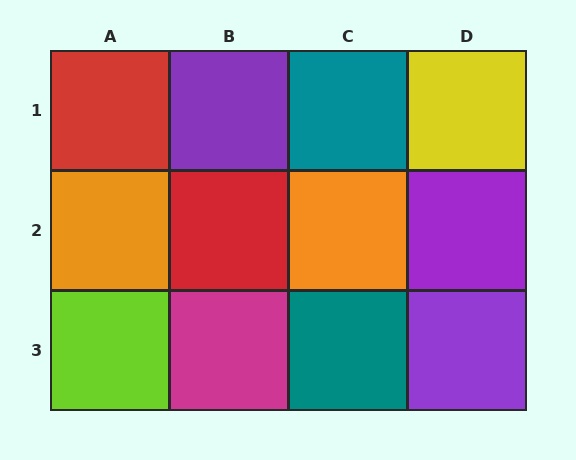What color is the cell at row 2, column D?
Purple.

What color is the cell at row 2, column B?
Red.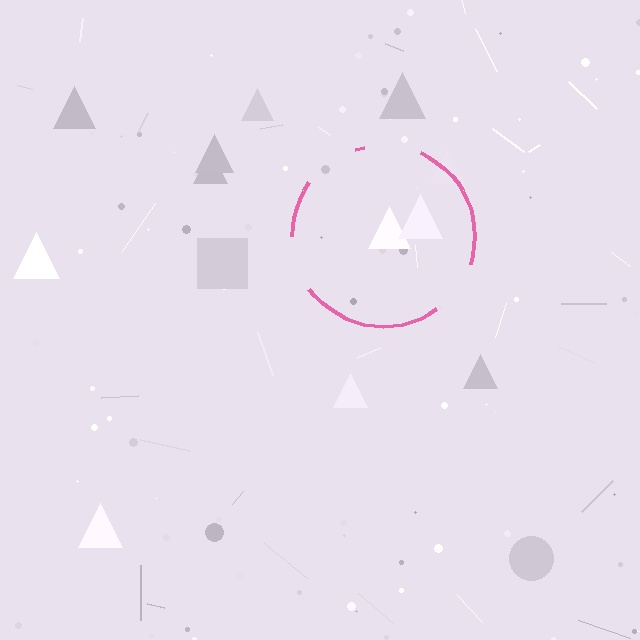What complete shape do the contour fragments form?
The contour fragments form a circle.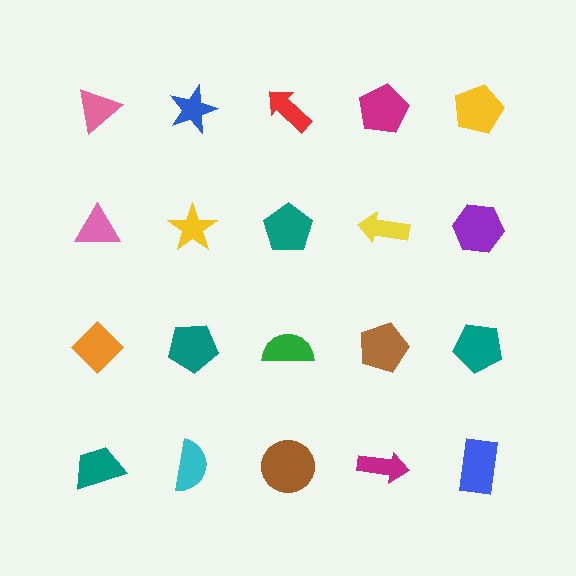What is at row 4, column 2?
A cyan semicircle.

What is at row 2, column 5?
A purple hexagon.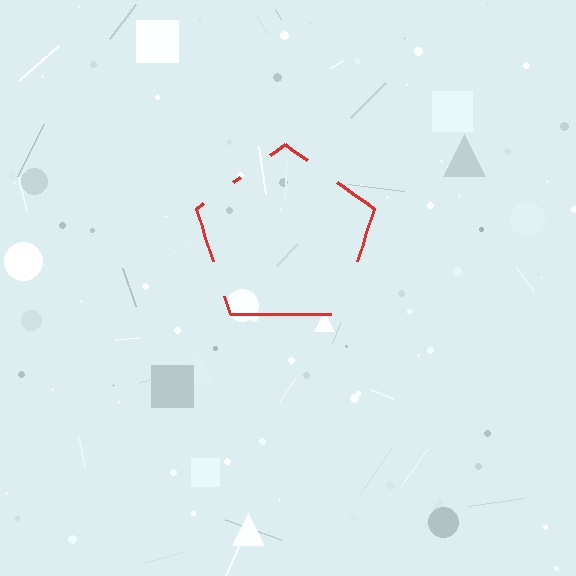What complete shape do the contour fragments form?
The contour fragments form a pentagon.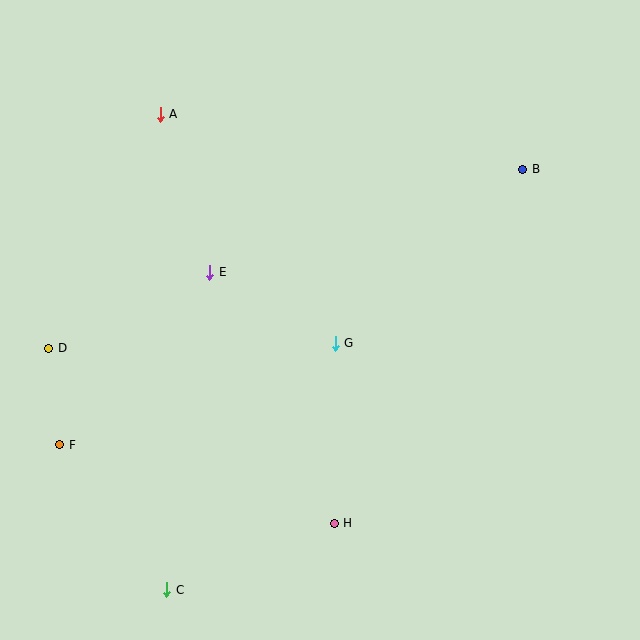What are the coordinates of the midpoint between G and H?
The midpoint between G and H is at (335, 433).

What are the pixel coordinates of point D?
Point D is at (49, 348).